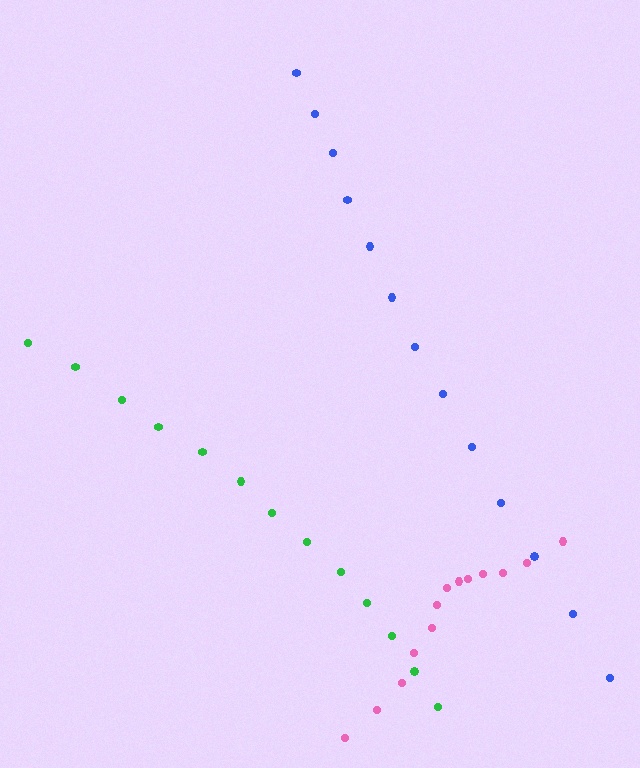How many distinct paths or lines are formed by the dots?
There are 3 distinct paths.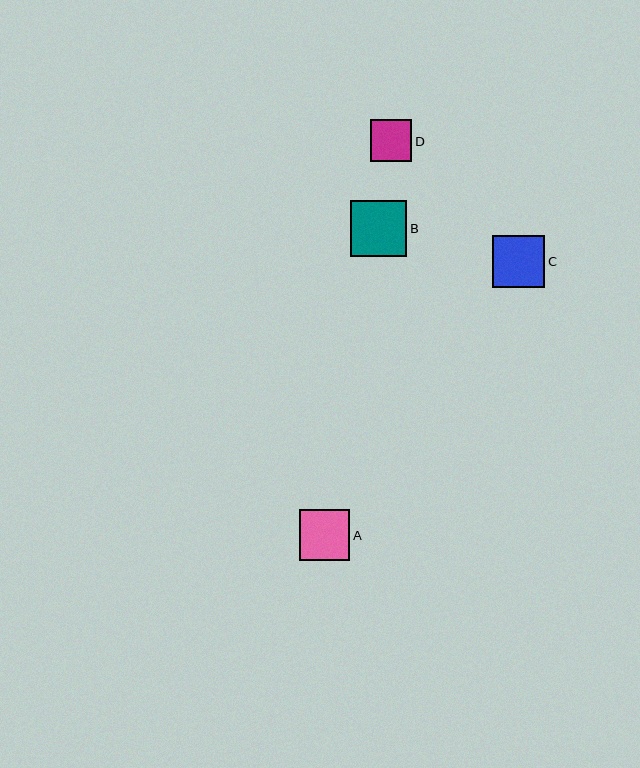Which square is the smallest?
Square D is the smallest with a size of approximately 42 pixels.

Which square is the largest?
Square B is the largest with a size of approximately 56 pixels.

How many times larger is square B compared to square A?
Square B is approximately 1.1 times the size of square A.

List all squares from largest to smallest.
From largest to smallest: B, C, A, D.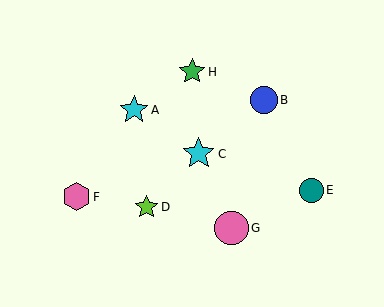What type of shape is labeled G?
Shape G is a pink circle.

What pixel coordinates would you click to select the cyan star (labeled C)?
Click at (199, 154) to select the cyan star C.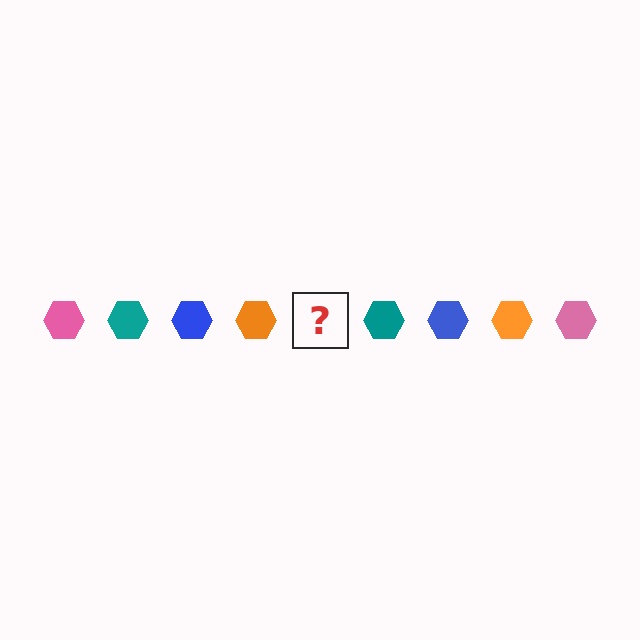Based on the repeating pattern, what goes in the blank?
The blank should be a pink hexagon.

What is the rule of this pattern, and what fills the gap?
The rule is that the pattern cycles through pink, teal, blue, orange hexagons. The gap should be filled with a pink hexagon.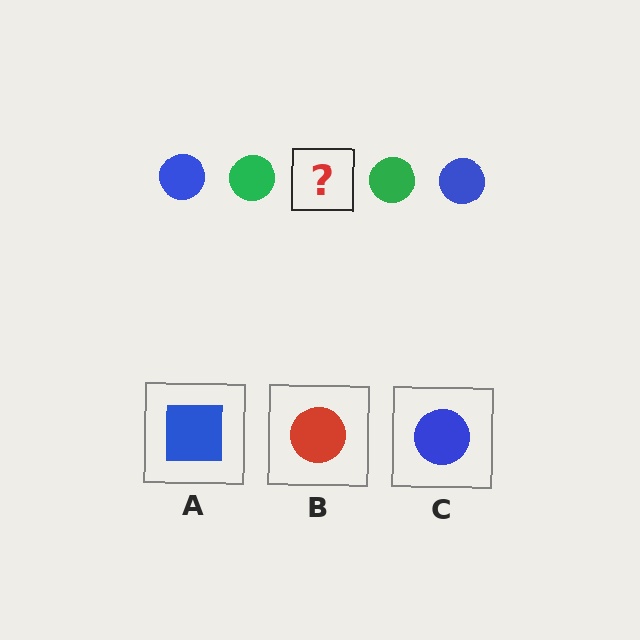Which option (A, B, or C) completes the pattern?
C.